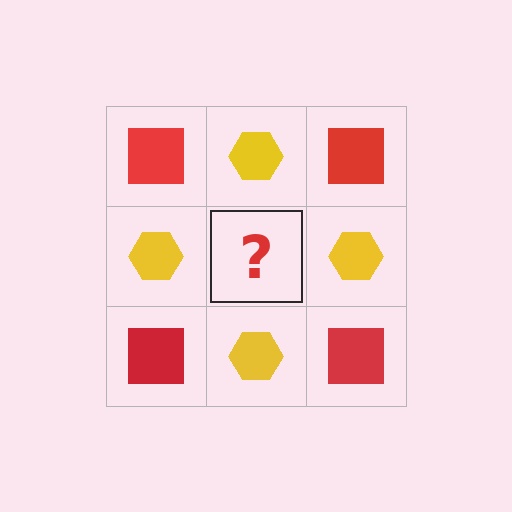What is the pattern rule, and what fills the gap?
The rule is that it alternates red square and yellow hexagon in a checkerboard pattern. The gap should be filled with a red square.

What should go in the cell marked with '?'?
The missing cell should contain a red square.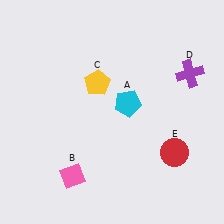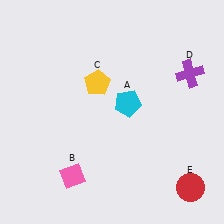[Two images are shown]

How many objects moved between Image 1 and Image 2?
1 object moved between the two images.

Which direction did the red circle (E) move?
The red circle (E) moved down.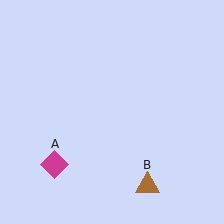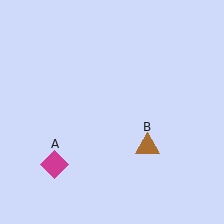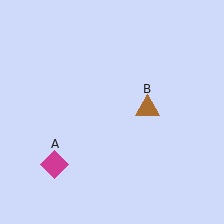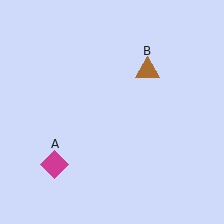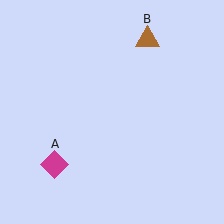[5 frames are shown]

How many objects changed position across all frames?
1 object changed position: brown triangle (object B).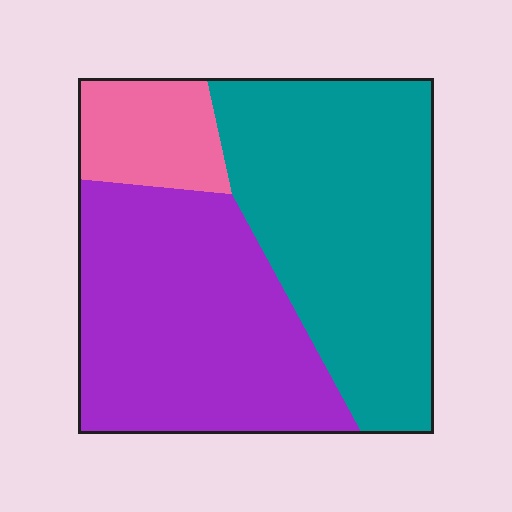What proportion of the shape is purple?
Purple takes up about two fifths (2/5) of the shape.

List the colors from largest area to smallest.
From largest to smallest: teal, purple, pink.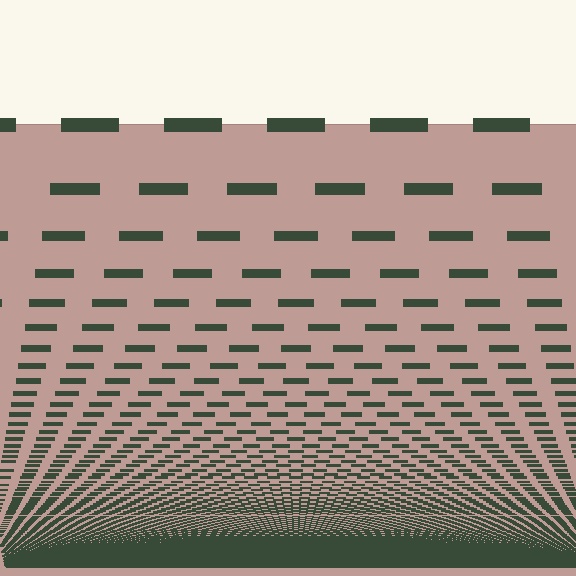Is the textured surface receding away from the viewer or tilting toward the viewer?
The surface appears to tilt toward the viewer. Texture elements get larger and sparser toward the top.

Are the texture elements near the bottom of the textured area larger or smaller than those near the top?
Smaller. The gradient is inverted — elements near the bottom are smaller and denser.